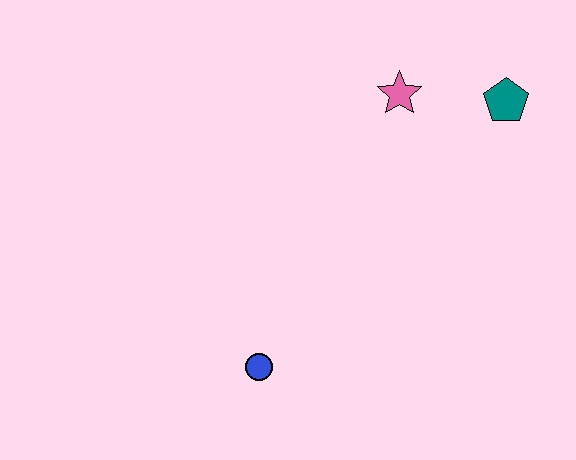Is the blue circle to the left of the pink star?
Yes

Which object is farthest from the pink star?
The blue circle is farthest from the pink star.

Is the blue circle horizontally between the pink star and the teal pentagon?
No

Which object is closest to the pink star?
The teal pentagon is closest to the pink star.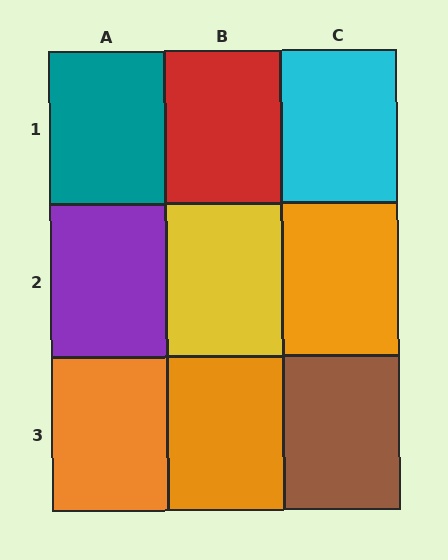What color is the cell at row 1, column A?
Teal.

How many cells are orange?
3 cells are orange.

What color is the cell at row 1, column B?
Red.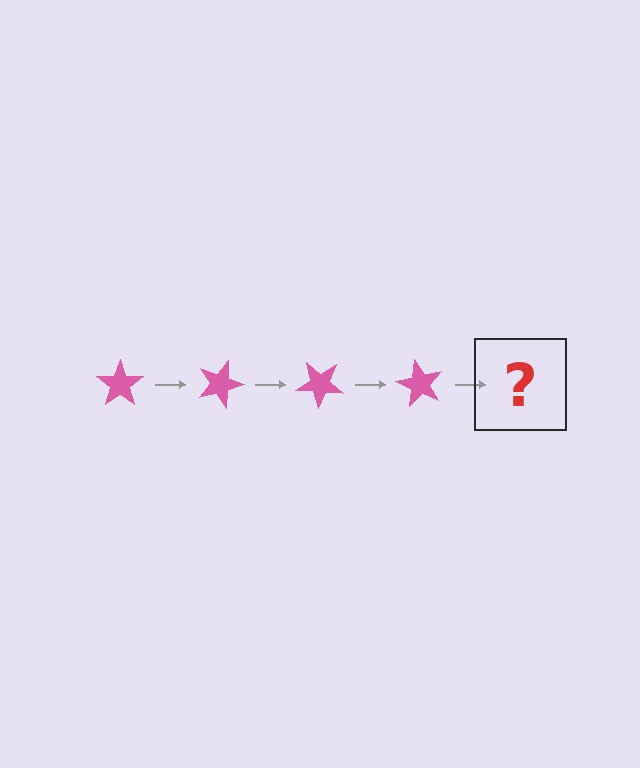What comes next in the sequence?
The next element should be a pink star rotated 80 degrees.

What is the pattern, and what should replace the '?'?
The pattern is that the star rotates 20 degrees each step. The '?' should be a pink star rotated 80 degrees.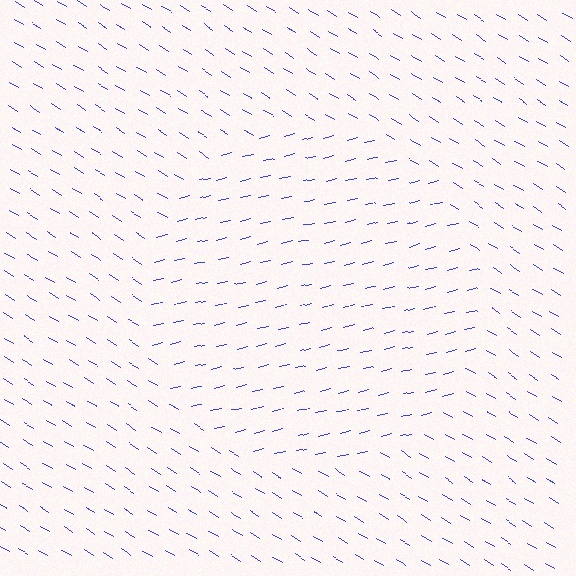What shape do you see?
I see a circle.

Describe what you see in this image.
The image is filled with small blue line segments. A circle region in the image has lines oriented differently from the surrounding lines, creating a visible texture boundary.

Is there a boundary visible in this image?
Yes, there is a texture boundary formed by a change in line orientation.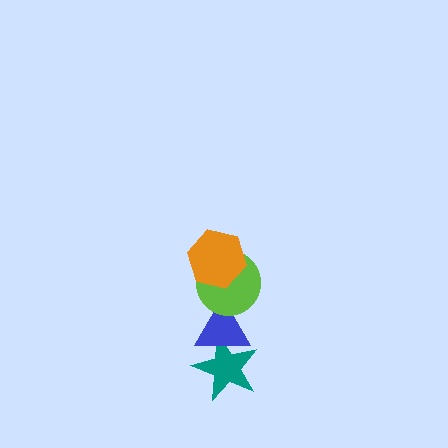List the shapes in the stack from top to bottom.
From top to bottom: the orange hexagon, the lime circle, the blue triangle, the teal star.